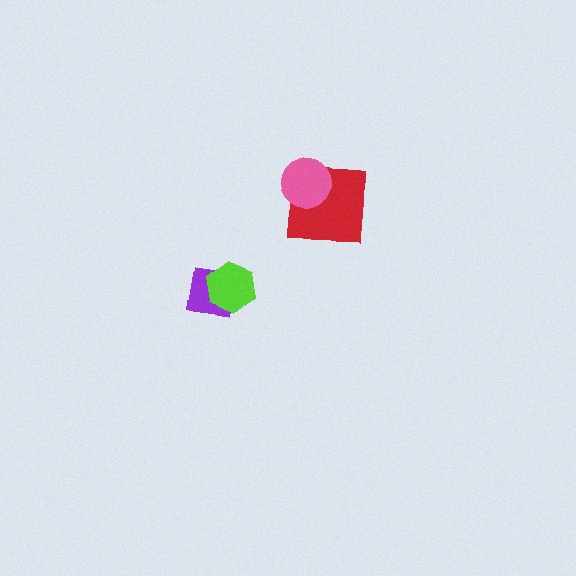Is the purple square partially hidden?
Yes, it is partially covered by another shape.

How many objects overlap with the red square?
1 object overlaps with the red square.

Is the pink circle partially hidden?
No, no other shape covers it.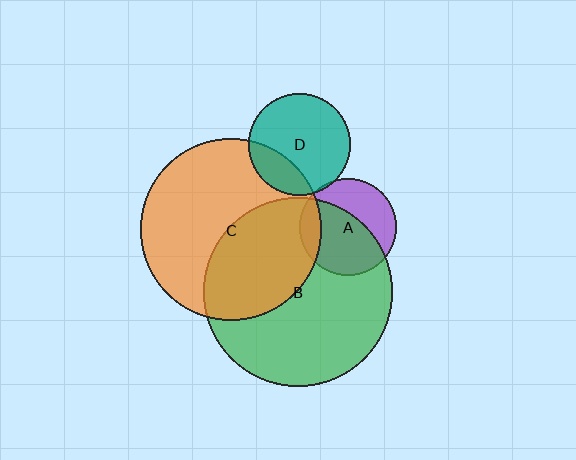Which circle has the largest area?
Circle B (green).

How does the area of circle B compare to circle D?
Approximately 3.5 times.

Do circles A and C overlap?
Yes.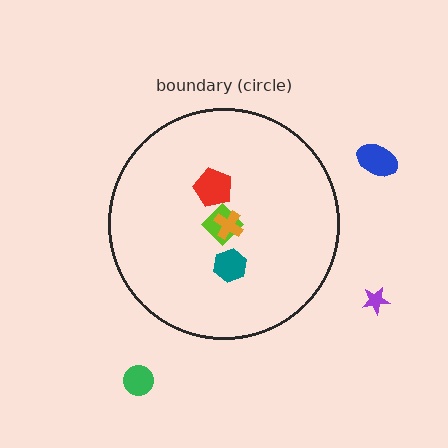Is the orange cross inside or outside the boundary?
Inside.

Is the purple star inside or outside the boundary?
Outside.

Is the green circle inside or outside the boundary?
Outside.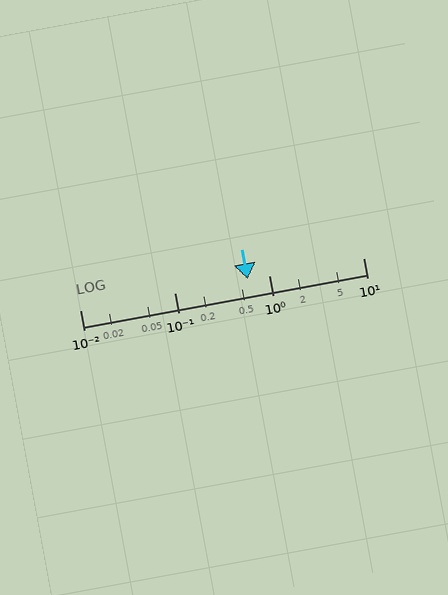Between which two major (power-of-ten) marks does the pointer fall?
The pointer is between 0.1 and 1.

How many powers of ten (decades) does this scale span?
The scale spans 3 decades, from 0.01 to 10.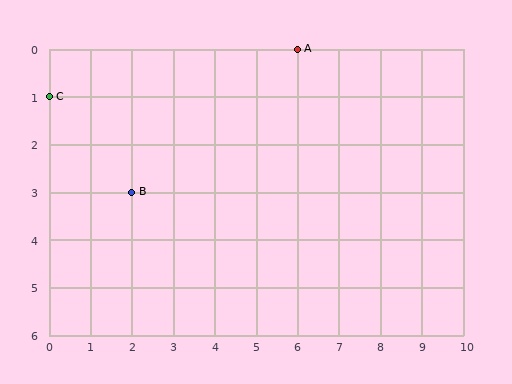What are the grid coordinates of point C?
Point C is at grid coordinates (0, 1).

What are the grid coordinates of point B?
Point B is at grid coordinates (2, 3).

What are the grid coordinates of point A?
Point A is at grid coordinates (6, 0).